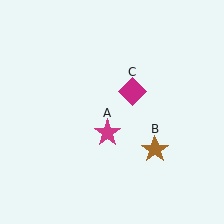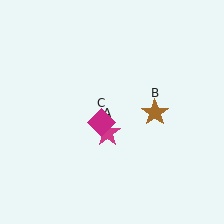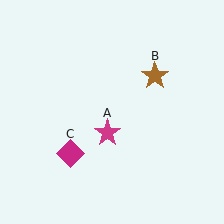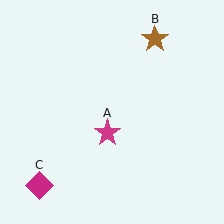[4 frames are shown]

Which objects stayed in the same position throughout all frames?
Magenta star (object A) remained stationary.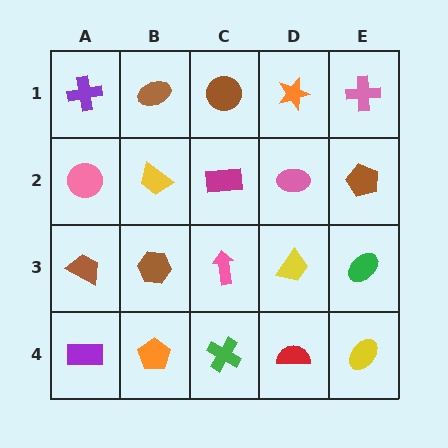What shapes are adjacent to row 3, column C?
A magenta rectangle (row 2, column C), a green cross (row 4, column C), a brown hexagon (row 3, column B), a yellow trapezoid (row 3, column D).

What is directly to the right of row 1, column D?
A pink cross.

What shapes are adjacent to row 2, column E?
A pink cross (row 1, column E), a green ellipse (row 3, column E), a pink ellipse (row 2, column D).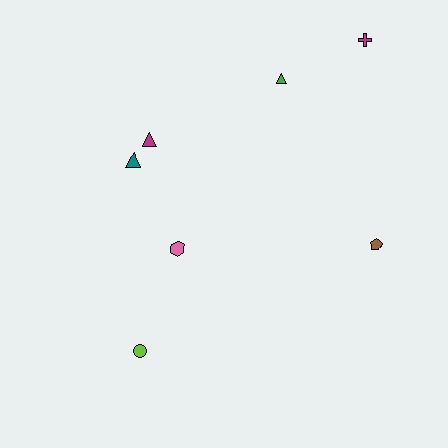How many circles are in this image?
There is 1 circle.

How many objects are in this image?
There are 7 objects.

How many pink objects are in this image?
There is 1 pink object.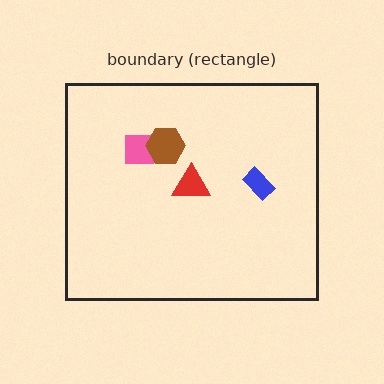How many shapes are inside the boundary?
4 inside, 0 outside.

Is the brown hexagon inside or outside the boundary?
Inside.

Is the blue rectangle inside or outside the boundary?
Inside.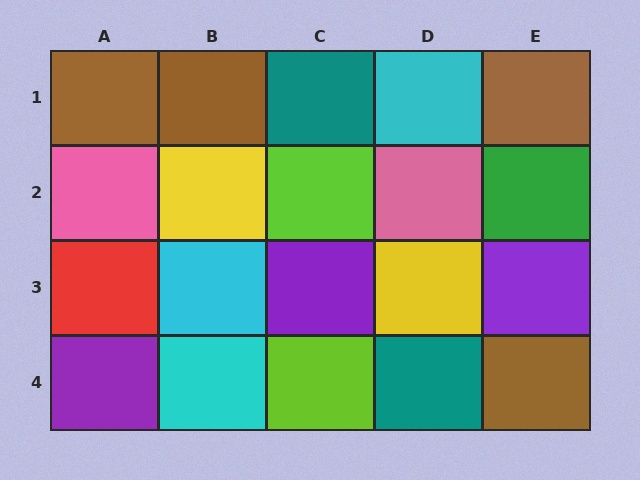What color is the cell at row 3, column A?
Red.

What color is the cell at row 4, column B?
Cyan.